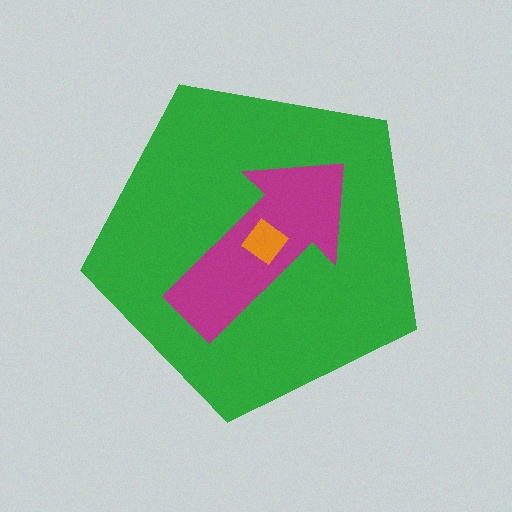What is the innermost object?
The orange diamond.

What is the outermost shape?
The green pentagon.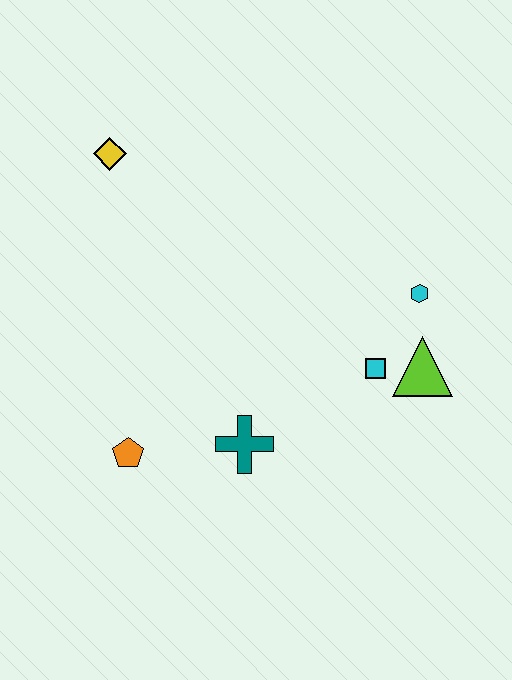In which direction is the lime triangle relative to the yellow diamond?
The lime triangle is to the right of the yellow diamond.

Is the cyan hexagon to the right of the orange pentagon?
Yes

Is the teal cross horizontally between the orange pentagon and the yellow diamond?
No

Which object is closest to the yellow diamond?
The orange pentagon is closest to the yellow diamond.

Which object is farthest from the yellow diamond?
The lime triangle is farthest from the yellow diamond.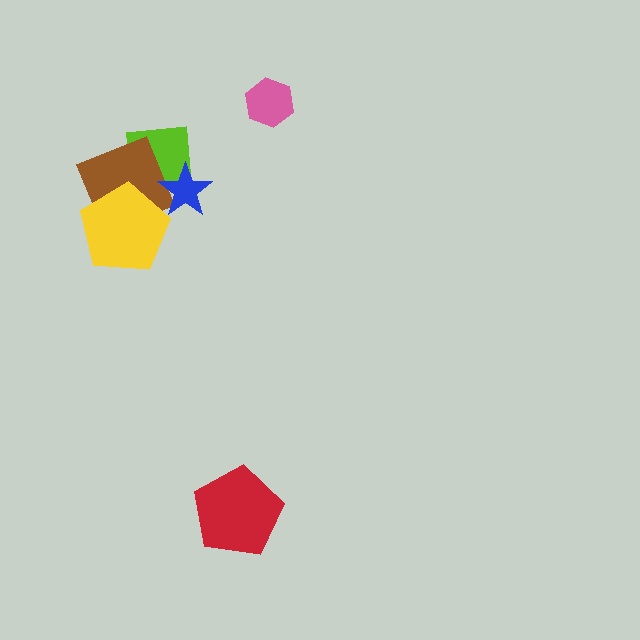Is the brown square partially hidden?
Yes, it is partially covered by another shape.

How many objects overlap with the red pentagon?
0 objects overlap with the red pentagon.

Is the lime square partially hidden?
Yes, it is partially covered by another shape.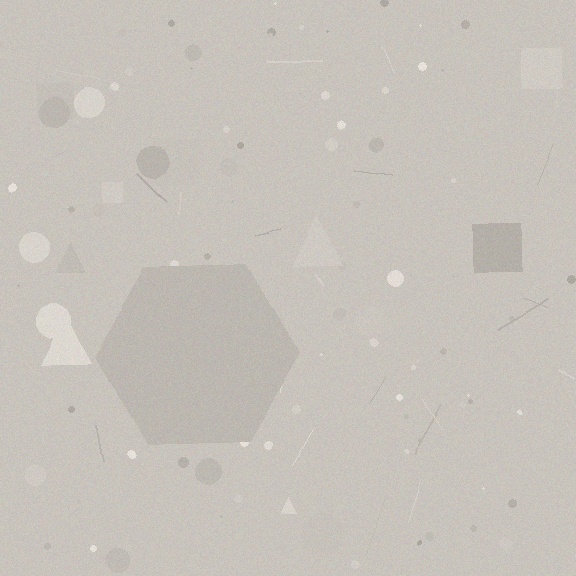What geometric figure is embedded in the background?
A hexagon is embedded in the background.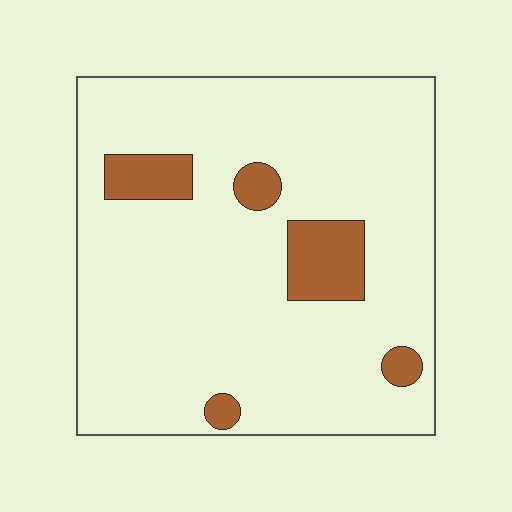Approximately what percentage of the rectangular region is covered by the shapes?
Approximately 10%.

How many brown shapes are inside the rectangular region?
5.